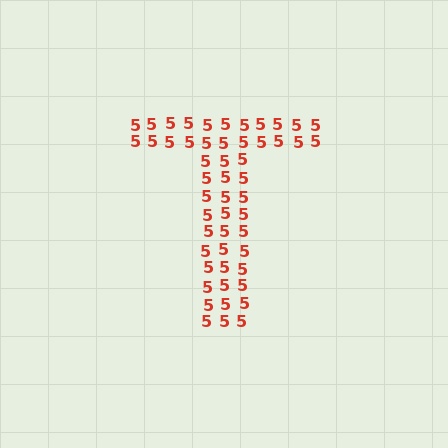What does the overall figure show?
The overall figure shows the letter T.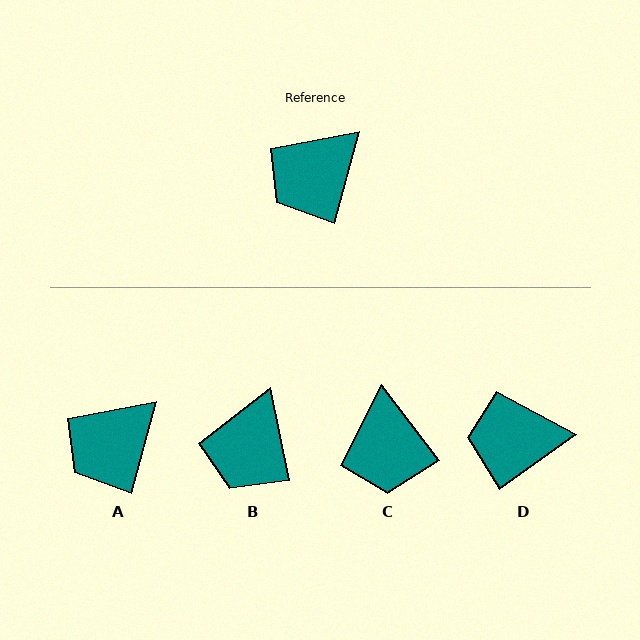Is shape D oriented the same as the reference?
No, it is off by about 39 degrees.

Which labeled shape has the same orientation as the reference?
A.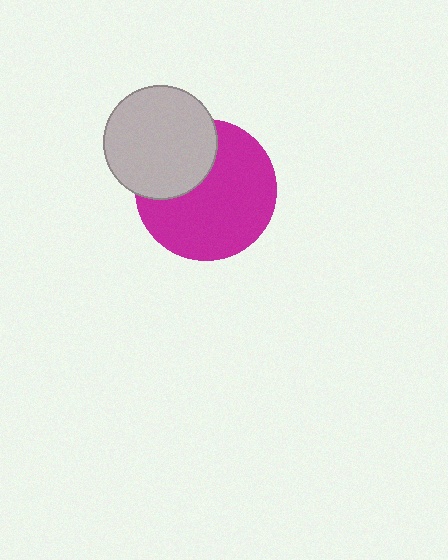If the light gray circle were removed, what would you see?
You would see the complete magenta circle.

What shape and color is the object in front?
The object in front is a light gray circle.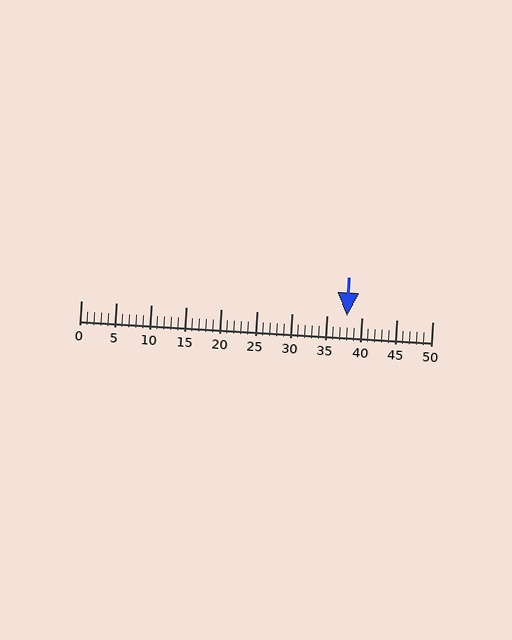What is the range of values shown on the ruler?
The ruler shows values from 0 to 50.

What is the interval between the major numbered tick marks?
The major tick marks are spaced 5 units apart.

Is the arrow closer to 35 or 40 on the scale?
The arrow is closer to 40.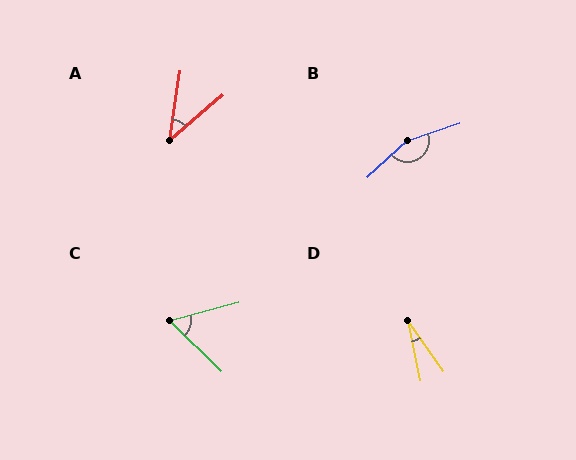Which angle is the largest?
B, at approximately 155 degrees.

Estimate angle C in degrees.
Approximately 59 degrees.